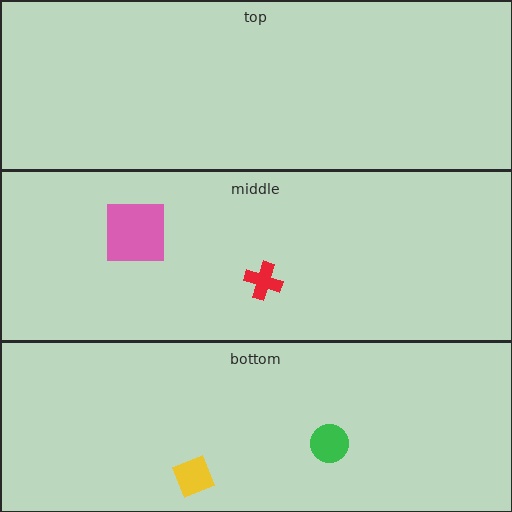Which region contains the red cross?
The middle region.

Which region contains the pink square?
The middle region.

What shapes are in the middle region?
The pink square, the red cross.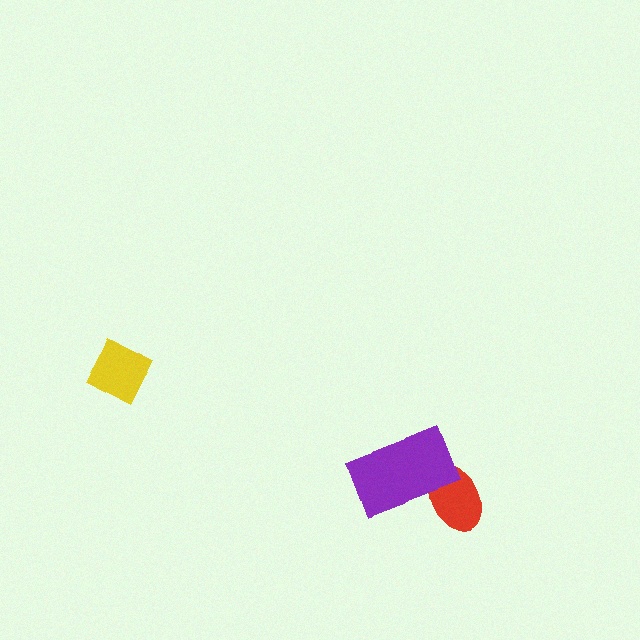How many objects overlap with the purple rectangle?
1 object overlaps with the purple rectangle.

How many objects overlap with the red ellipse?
1 object overlaps with the red ellipse.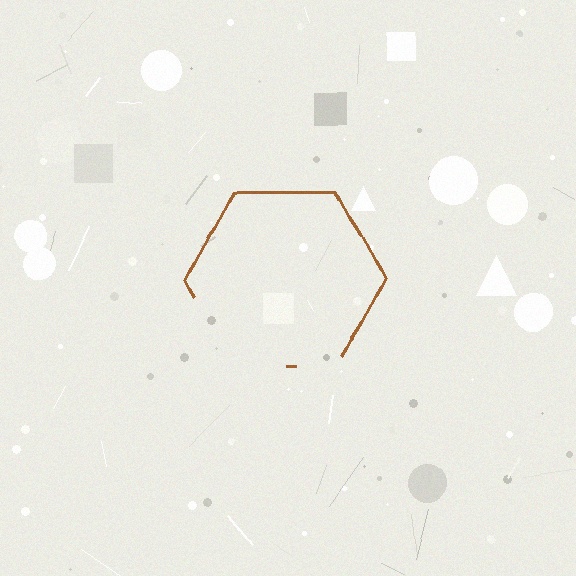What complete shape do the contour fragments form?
The contour fragments form a hexagon.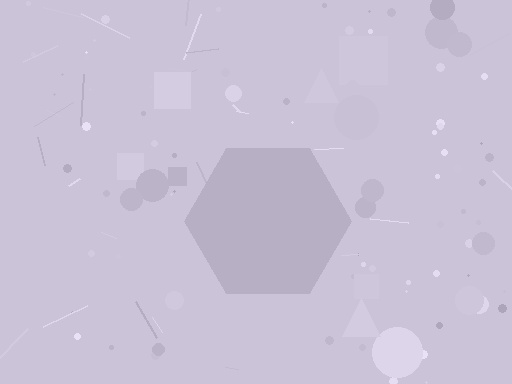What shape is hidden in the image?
A hexagon is hidden in the image.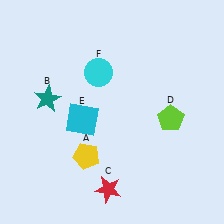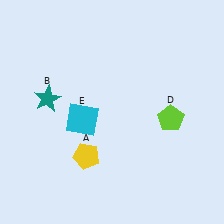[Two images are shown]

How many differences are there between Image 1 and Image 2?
There are 2 differences between the two images.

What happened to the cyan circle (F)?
The cyan circle (F) was removed in Image 2. It was in the top-left area of Image 1.